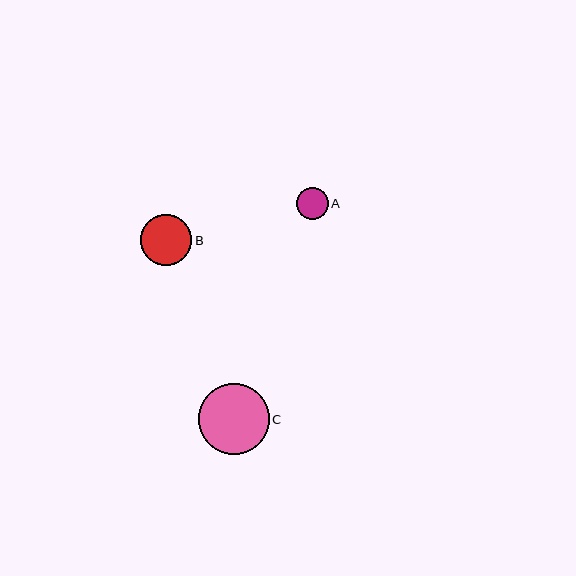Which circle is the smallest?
Circle A is the smallest with a size of approximately 32 pixels.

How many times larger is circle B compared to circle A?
Circle B is approximately 1.6 times the size of circle A.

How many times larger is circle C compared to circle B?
Circle C is approximately 1.4 times the size of circle B.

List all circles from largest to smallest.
From largest to smallest: C, B, A.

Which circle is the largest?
Circle C is the largest with a size of approximately 70 pixels.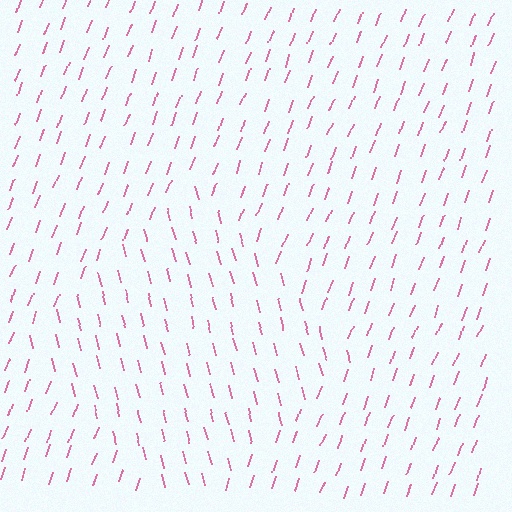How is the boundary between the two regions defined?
The boundary is defined purely by a change in line orientation (approximately 34 degrees difference). All lines are the same color and thickness.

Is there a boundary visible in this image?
Yes, there is a texture boundary formed by a change in line orientation.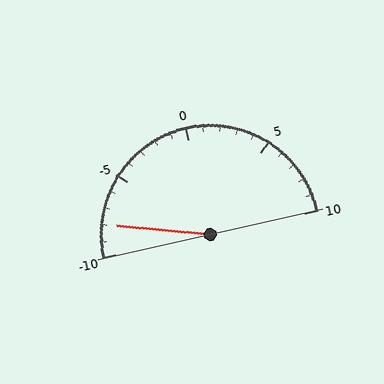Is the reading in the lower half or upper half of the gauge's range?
The reading is in the lower half of the range (-10 to 10).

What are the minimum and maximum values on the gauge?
The gauge ranges from -10 to 10.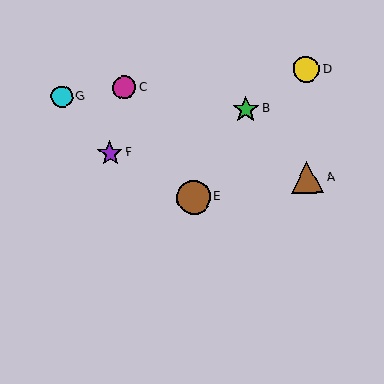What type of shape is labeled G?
Shape G is a cyan circle.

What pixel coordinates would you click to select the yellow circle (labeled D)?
Click at (306, 70) to select the yellow circle D.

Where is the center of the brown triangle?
The center of the brown triangle is at (307, 177).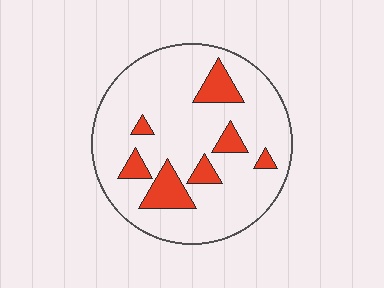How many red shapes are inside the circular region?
7.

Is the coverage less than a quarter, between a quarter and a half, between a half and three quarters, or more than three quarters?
Less than a quarter.